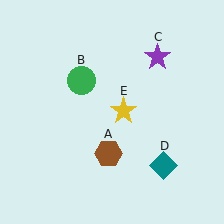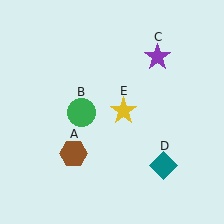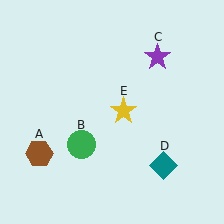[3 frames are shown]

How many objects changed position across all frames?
2 objects changed position: brown hexagon (object A), green circle (object B).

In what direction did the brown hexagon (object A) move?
The brown hexagon (object A) moved left.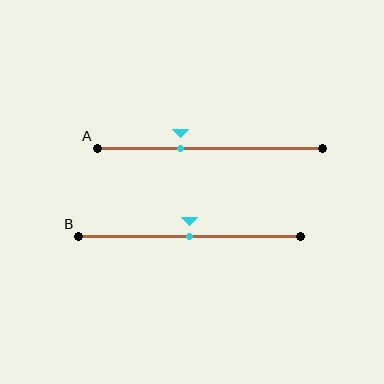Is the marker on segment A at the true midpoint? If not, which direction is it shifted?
No, the marker on segment A is shifted to the left by about 13% of the segment length.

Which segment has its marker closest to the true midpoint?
Segment B has its marker closest to the true midpoint.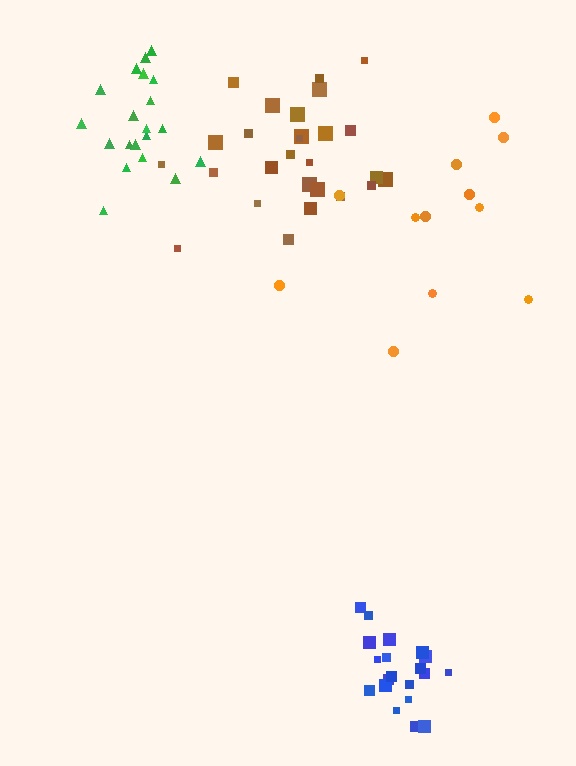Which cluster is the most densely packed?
Blue.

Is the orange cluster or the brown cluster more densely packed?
Brown.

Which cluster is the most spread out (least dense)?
Orange.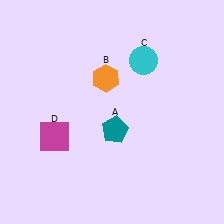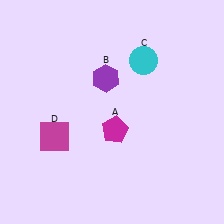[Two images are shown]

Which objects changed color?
A changed from teal to magenta. B changed from orange to purple.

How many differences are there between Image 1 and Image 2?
There are 2 differences between the two images.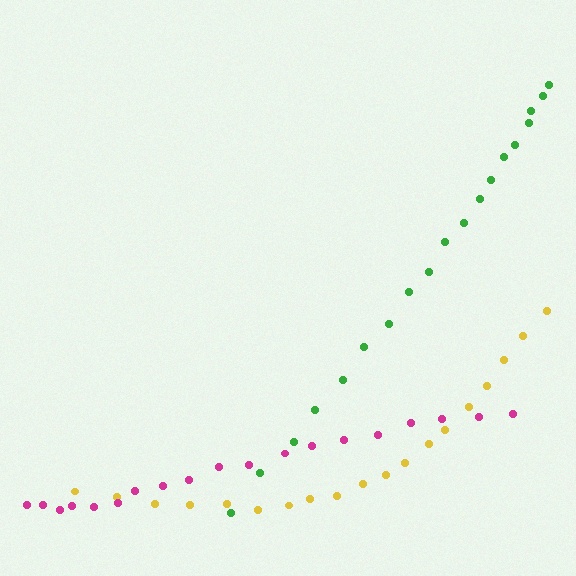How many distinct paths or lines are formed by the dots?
There are 3 distinct paths.